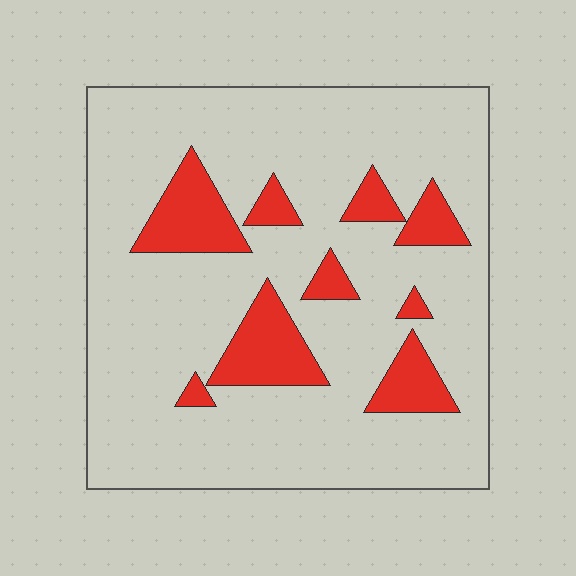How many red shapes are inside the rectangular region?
9.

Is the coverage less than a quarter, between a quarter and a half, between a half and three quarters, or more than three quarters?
Less than a quarter.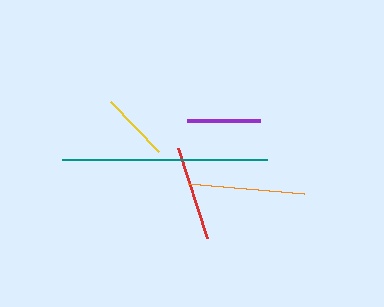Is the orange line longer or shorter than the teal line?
The teal line is longer than the orange line.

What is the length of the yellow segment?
The yellow segment is approximately 69 pixels long.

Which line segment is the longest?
The teal line is the longest at approximately 205 pixels.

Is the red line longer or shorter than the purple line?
The red line is longer than the purple line.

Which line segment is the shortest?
The yellow line is the shortest at approximately 69 pixels.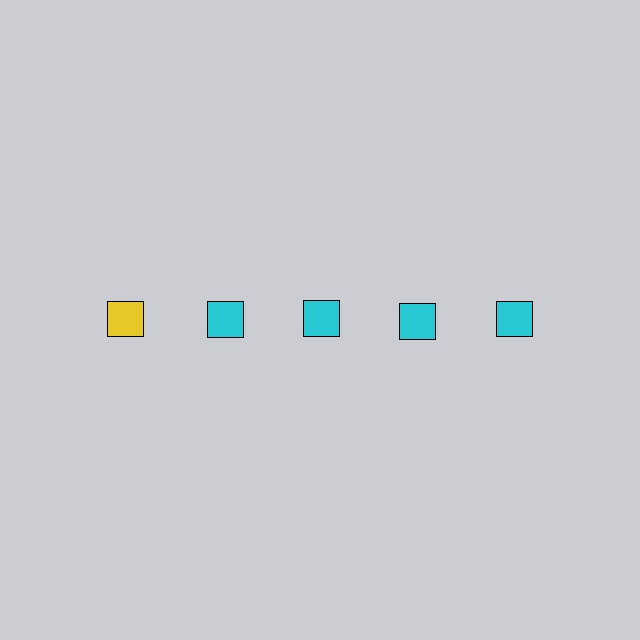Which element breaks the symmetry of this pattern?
The yellow square in the top row, leftmost column breaks the symmetry. All other shapes are cyan squares.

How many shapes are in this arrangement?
There are 5 shapes arranged in a grid pattern.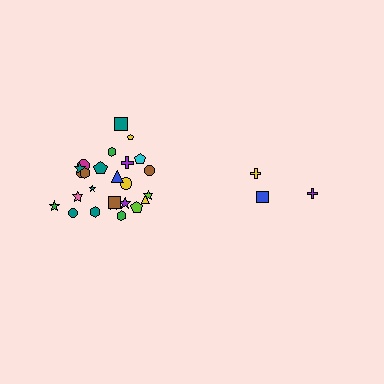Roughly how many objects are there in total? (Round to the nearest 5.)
Roughly 30 objects in total.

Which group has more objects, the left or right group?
The left group.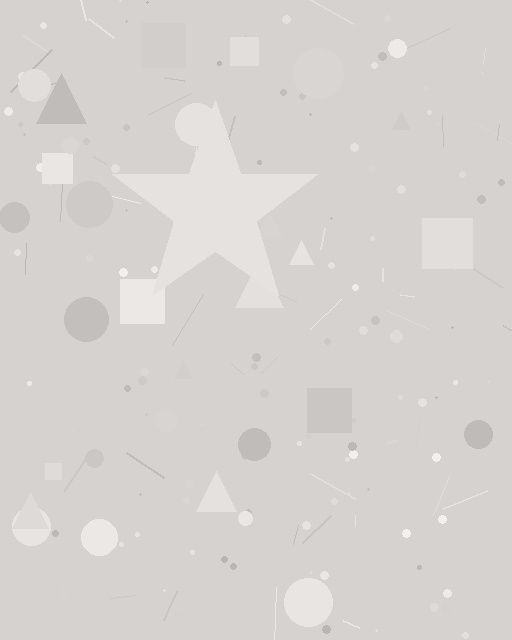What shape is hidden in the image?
A star is hidden in the image.